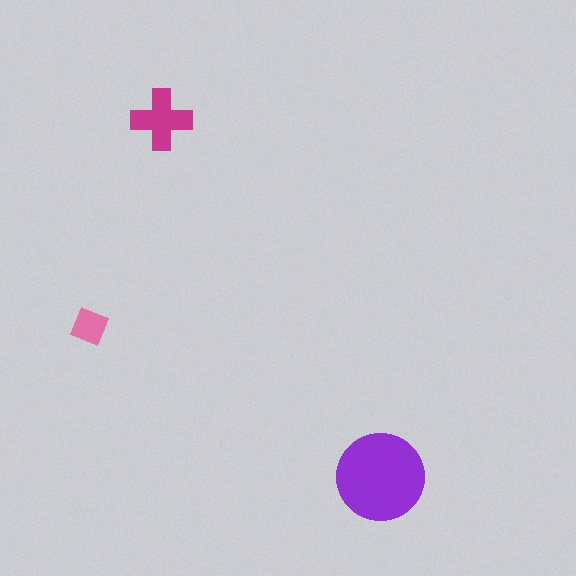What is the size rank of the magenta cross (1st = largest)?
2nd.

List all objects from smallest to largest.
The pink square, the magenta cross, the purple circle.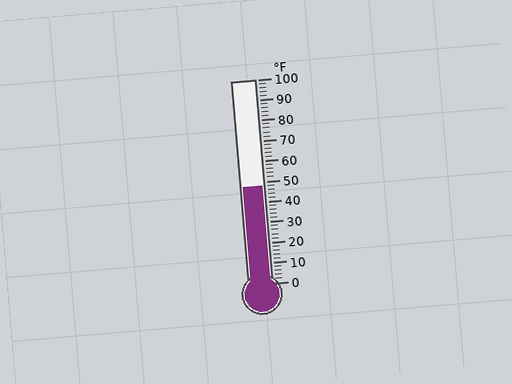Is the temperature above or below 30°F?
The temperature is above 30°F.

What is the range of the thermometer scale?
The thermometer scale ranges from 0°F to 100°F.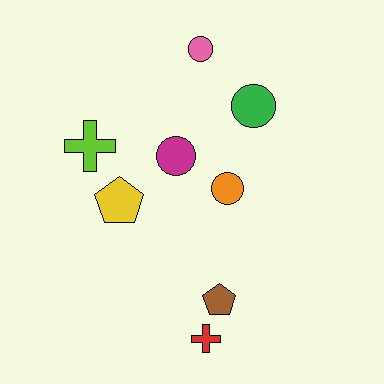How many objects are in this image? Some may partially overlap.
There are 8 objects.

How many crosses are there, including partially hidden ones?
There are 2 crosses.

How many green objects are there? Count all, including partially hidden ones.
There is 1 green object.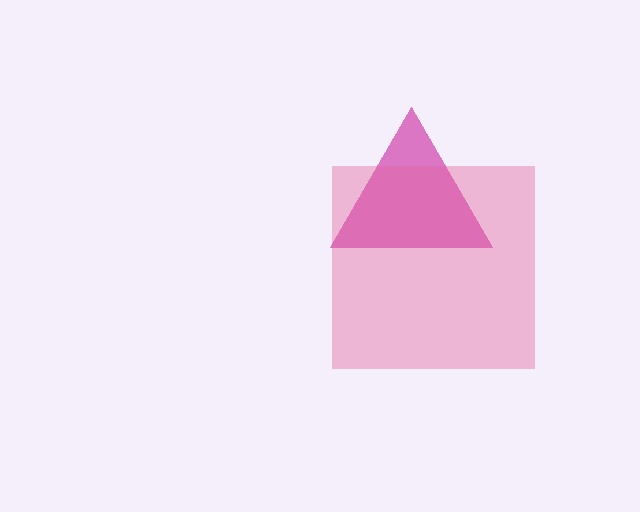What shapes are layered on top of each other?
The layered shapes are: a magenta triangle, a pink square.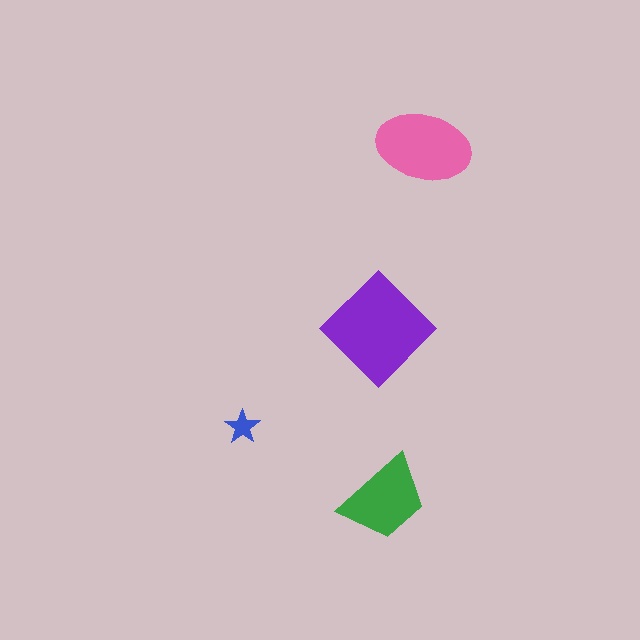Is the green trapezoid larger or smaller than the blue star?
Larger.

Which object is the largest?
The purple diamond.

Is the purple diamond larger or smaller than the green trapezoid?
Larger.